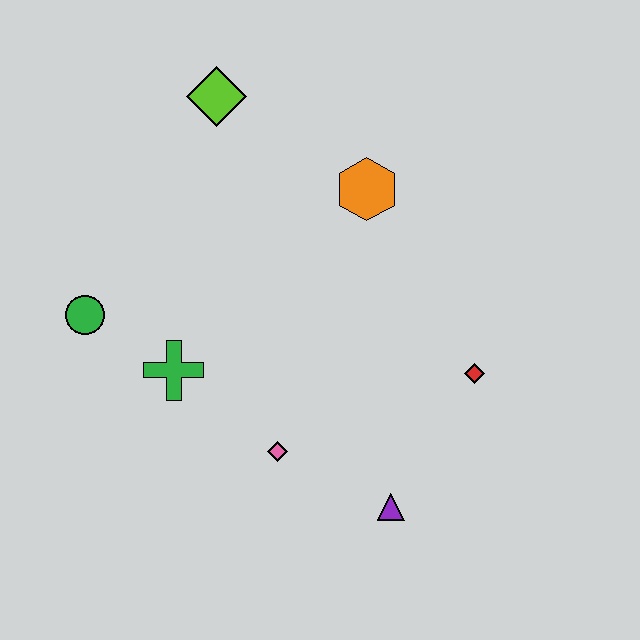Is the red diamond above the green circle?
No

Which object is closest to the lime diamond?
The orange hexagon is closest to the lime diamond.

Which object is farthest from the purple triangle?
The lime diamond is farthest from the purple triangle.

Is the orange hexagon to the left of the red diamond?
Yes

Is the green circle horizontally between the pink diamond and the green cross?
No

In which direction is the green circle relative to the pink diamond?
The green circle is to the left of the pink diamond.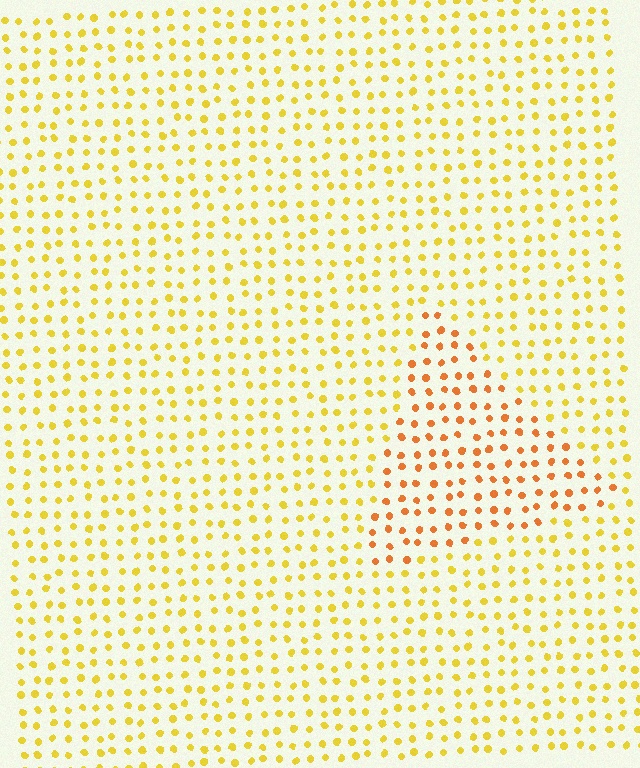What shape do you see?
I see a triangle.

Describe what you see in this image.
The image is filled with small yellow elements in a uniform arrangement. A triangle-shaped region is visible where the elements are tinted to a slightly different hue, forming a subtle color boundary.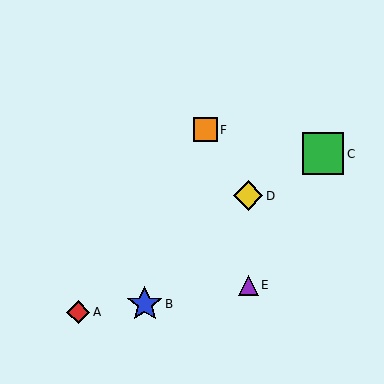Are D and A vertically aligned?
No, D is at x≈248 and A is at x≈78.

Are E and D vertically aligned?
Yes, both are at x≈248.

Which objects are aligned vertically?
Objects D, E are aligned vertically.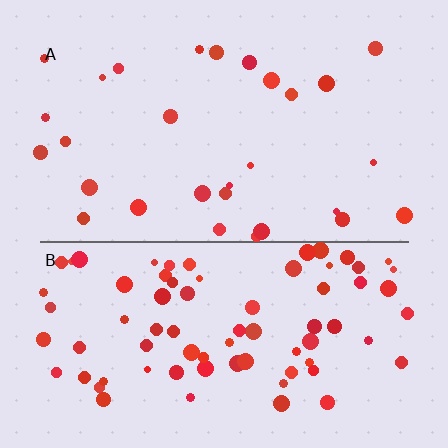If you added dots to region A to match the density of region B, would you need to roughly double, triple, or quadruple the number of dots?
Approximately triple.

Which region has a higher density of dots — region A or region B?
B (the bottom).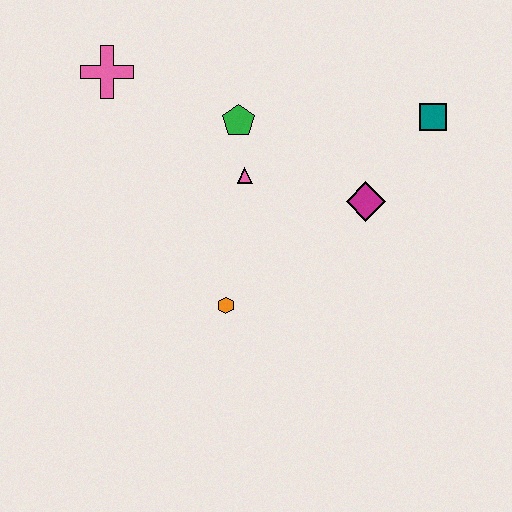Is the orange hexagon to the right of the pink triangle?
No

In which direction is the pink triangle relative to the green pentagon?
The pink triangle is below the green pentagon.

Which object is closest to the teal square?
The magenta diamond is closest to the teal square.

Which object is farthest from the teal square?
The pink cross is farthest from the teal square.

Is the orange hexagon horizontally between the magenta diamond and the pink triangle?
No